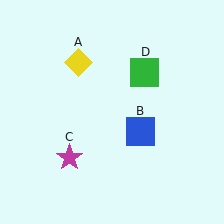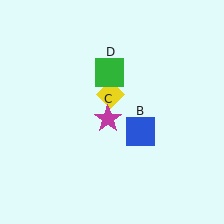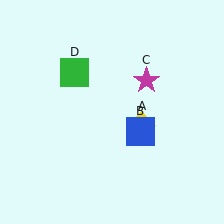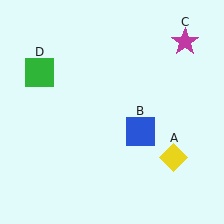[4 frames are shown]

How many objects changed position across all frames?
3 objects changed position: yellow diamond (object A), magenta star (object C), green square (object D).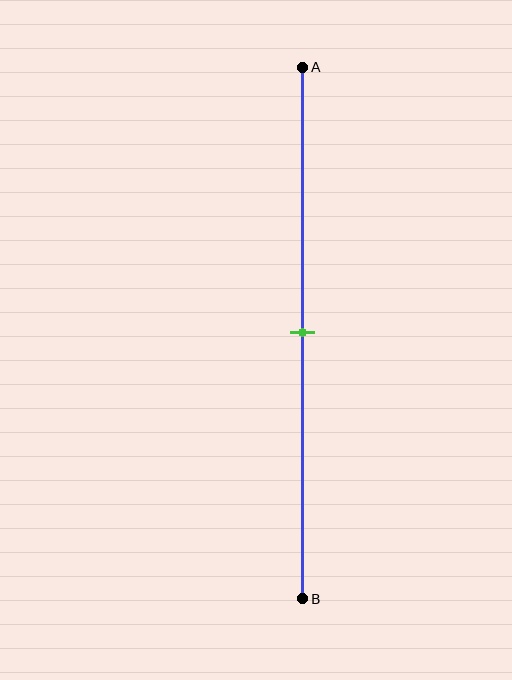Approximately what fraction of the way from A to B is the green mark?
The green mark is approximately 50% of the way from A to B.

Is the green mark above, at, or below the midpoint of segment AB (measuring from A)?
The green mark is approximately at the midpoint of segment AB.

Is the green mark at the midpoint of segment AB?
Yes, the mark is approximately at the midpoint.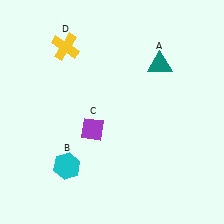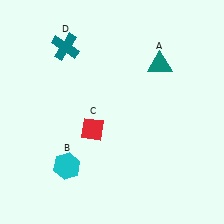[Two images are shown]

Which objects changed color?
C changed from purple to red. D changed from yellow to teal.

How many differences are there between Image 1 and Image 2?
There are 2 differences between the two images.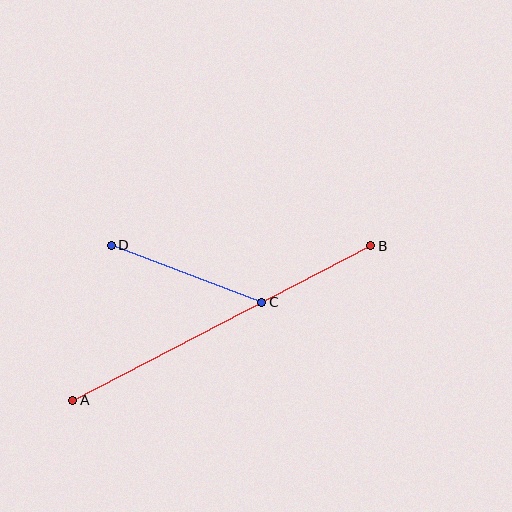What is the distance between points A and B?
The distance is approximately 336 pixels.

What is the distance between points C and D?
The distance is approximately 161 pixels.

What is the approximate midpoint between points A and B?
The midpoint is at approximately (222, 323) pixels.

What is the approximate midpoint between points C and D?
The midpoint is at approximately (187, 274) pixels.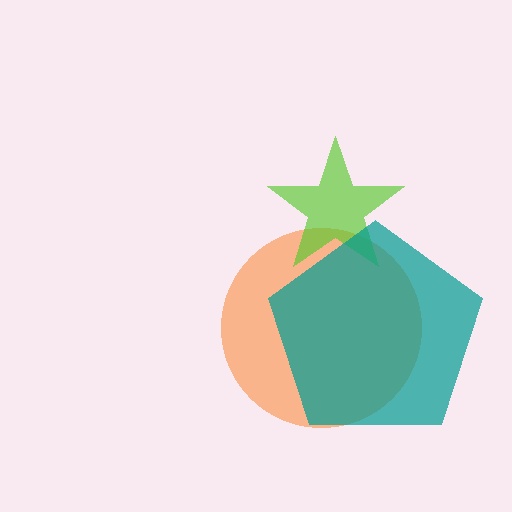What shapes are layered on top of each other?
The layered shapes are: an orange circle, a lime star, a teal pentagon.